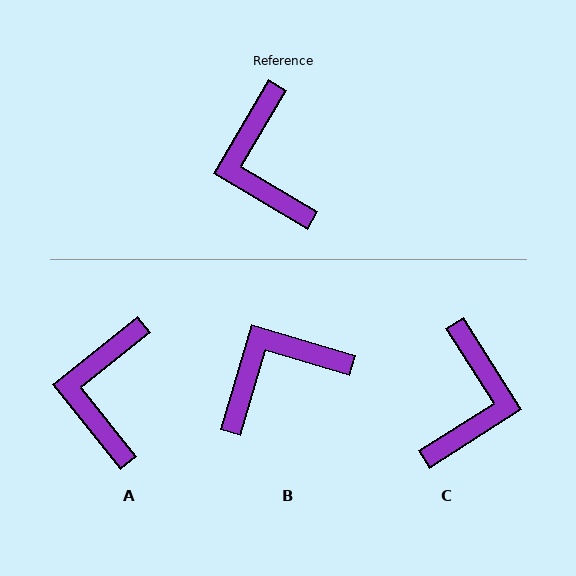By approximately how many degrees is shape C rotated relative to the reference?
Approximately 153 degrees counter-clockwise.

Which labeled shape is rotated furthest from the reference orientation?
C, about 153 degrees away.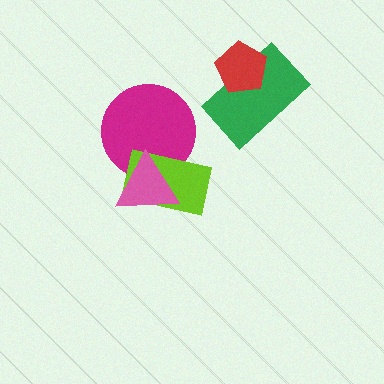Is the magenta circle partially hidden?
Yes, it is partially covered by another shape.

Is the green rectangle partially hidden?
Yes, it is partially covered by another shape.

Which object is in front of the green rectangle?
The red pentagon is in front of the green rectangle.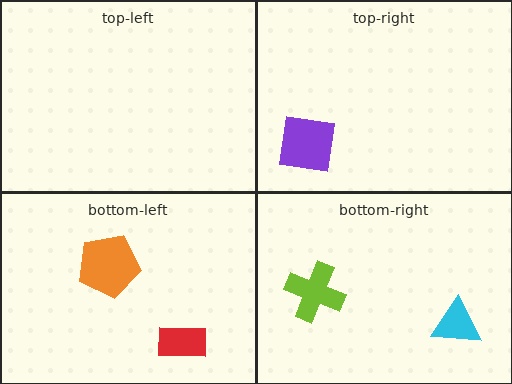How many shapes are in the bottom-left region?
2.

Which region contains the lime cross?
The bottom-right region.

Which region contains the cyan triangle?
The bottom-right region.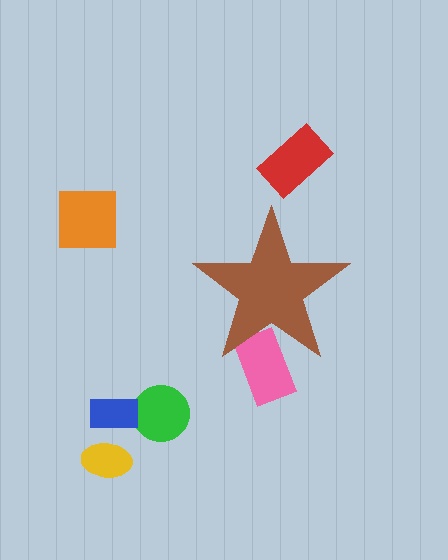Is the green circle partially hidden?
No, the green circle is fully visible.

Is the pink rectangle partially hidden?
Yes, the pink rectangle is partially hidden behind the brown star.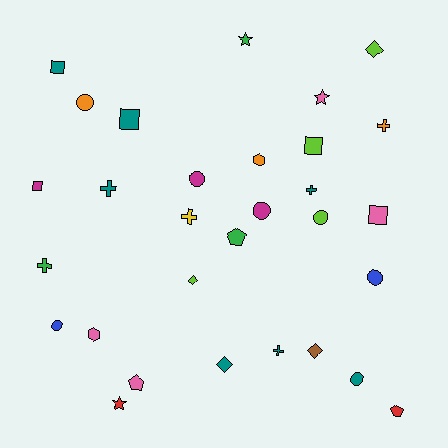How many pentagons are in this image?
There are 3 pentagons.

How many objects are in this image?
There are 30 objects.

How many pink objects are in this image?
There are 4 pink objects.